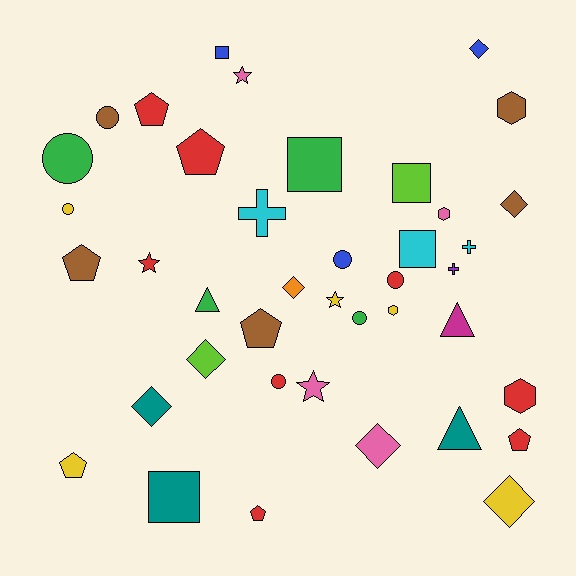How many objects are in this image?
There are 40 objects.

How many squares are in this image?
There are 5 squares.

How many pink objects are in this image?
There are 4 pink objects.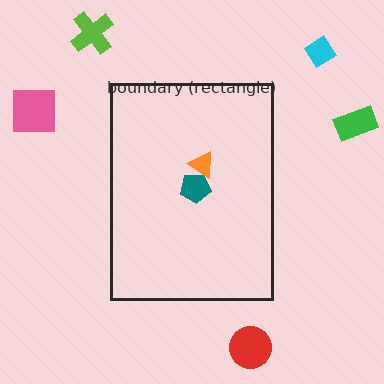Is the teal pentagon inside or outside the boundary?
Inside.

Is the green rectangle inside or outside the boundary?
Outside.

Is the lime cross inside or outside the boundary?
Outside.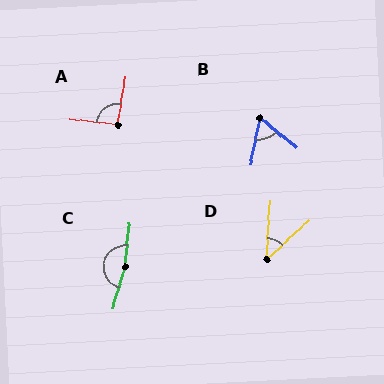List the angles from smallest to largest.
D (43°), B (62°), A (94°), C (169°).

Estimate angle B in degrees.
Approximately 62 degrees.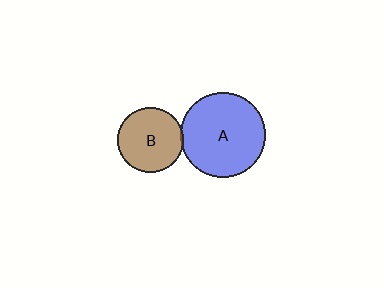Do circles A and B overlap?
Yes.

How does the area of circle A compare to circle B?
Approximately 1.7 times.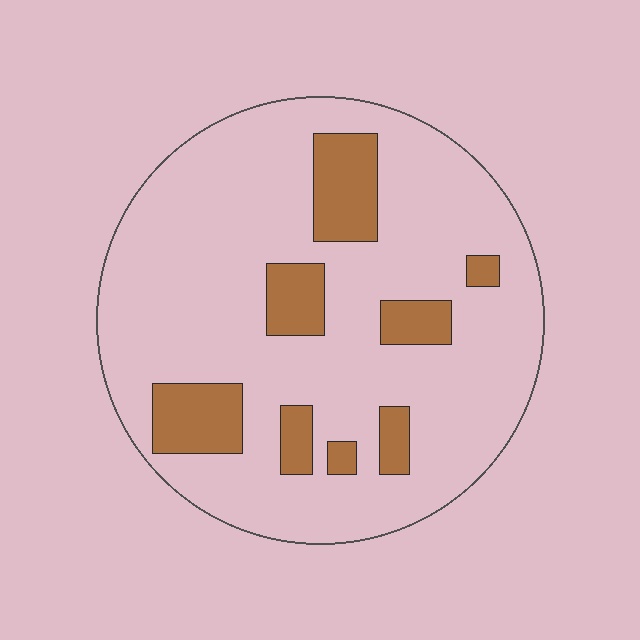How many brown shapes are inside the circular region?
8.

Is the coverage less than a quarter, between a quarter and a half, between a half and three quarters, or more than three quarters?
Less than a quarter.